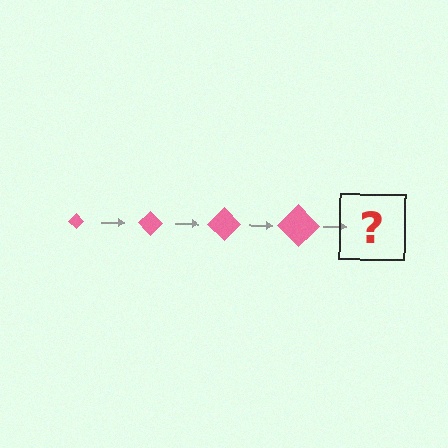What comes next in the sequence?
The next element should be a pink diamond, larger than the previous one.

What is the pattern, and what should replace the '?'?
The pattern is that the diamond gets progressively larger each step. The '?' should be a pink diamond, larger than the previous one.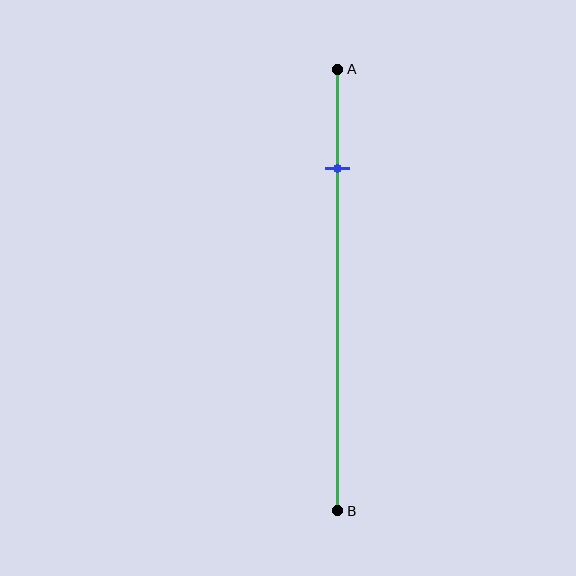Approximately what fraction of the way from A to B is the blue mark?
The blue mark is approximately 25% of the way from A to B.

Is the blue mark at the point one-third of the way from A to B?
No, the mark is at about 25% from A, not at the 33% one-third point.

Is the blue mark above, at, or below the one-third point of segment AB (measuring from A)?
The blue mark is above the one-third point of segment AB.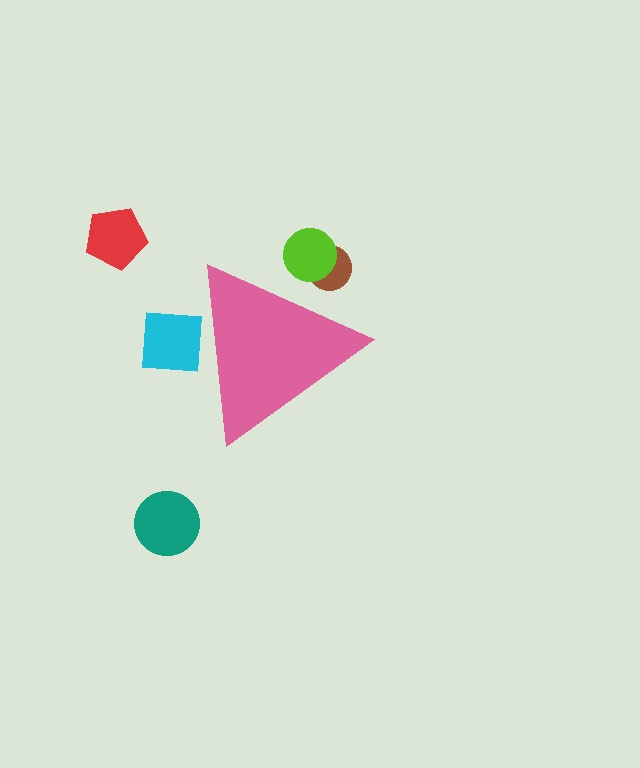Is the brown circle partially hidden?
Yes, the brown circle is partially hidden behind the pink triangle.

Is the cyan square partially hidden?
Yes, the cyan square is partially hidden behind the pink triangle.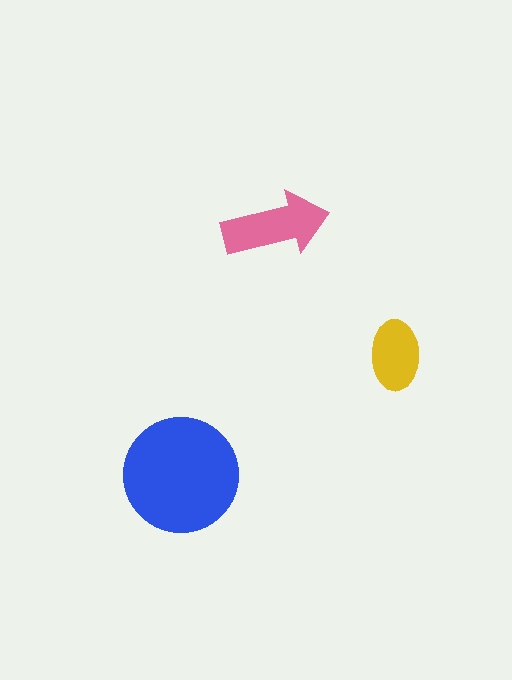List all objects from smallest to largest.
The yellow ellipse, the pink arrow, the blue circle.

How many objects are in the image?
There are 3 objects in the image.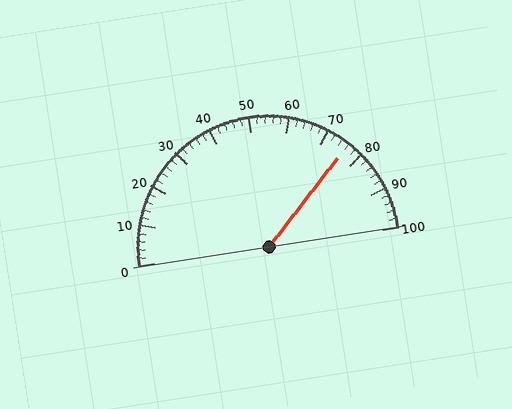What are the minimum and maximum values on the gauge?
The gauge ranges from 0 to 100.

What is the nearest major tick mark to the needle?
The nearest major tick mark is 80.